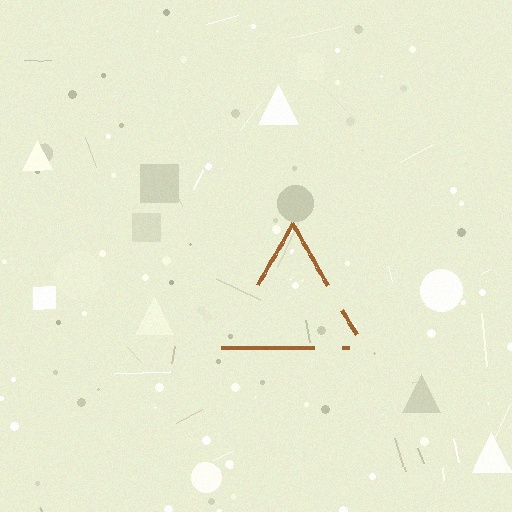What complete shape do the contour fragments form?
The contour fragments form a triangle.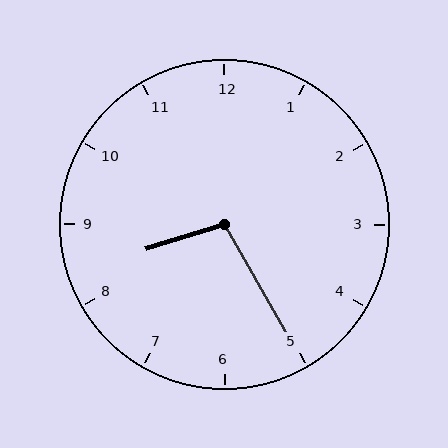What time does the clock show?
8:25.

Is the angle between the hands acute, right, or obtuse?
It is obtuse.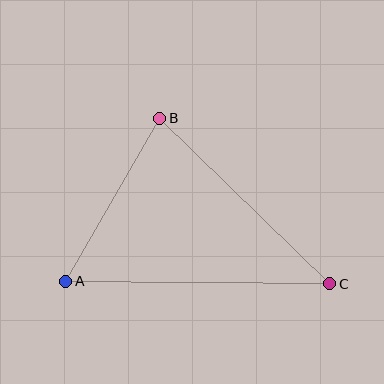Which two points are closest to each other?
Points A and B are closest to each other.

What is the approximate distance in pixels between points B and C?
The distance between B and C is approximately 237 pixels.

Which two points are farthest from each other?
Points A and C are farthest from each other.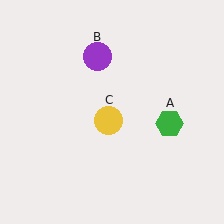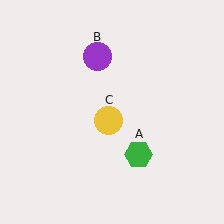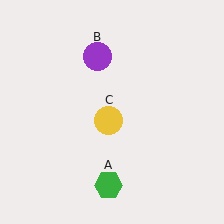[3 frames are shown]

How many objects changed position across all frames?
1 object changed position: green hexagon (object A).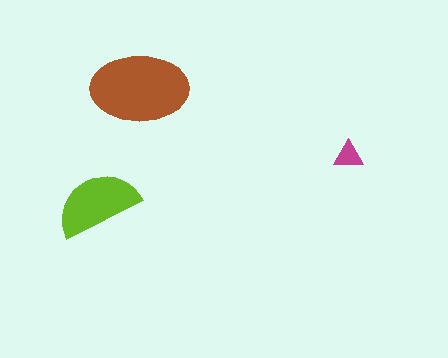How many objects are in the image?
There are 3 objects in the image.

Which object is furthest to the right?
The magenta triangle is rightmost.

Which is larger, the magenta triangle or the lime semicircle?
The lime semicircle.